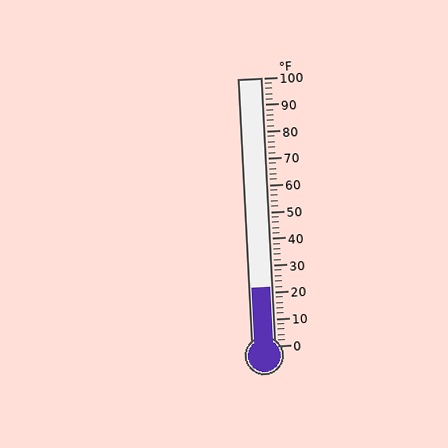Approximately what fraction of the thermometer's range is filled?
The thermometer is filled to approximately 20% of its range.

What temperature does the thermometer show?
The thermometer shows approximately 22°F.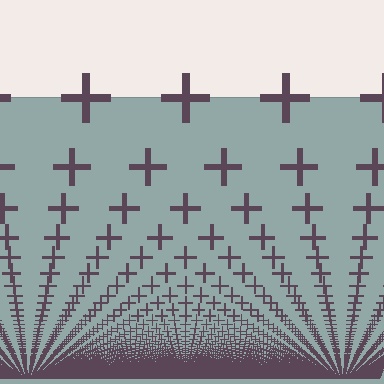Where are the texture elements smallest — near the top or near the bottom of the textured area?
Near the bottom.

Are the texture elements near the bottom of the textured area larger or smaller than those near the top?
Smaller. The gradient is inverted — elements near the bottom are smaller and denser.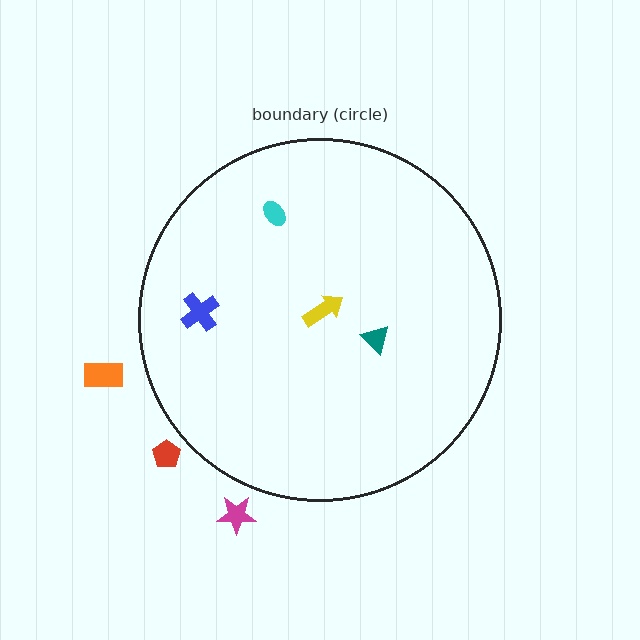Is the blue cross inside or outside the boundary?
Inside.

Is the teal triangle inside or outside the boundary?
Inside.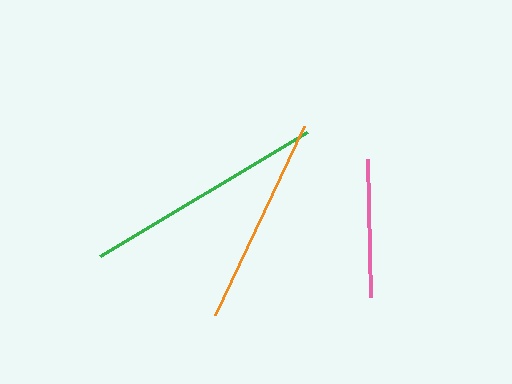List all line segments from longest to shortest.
From longest to shortest: green, orange, pink.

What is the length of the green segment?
The green segment is approximately 242 pixels long.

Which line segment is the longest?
The green line is the longest at approximately 242 pixels.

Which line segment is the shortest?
The pink line is the shortest at approximately 138 pixels.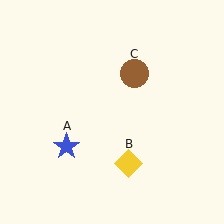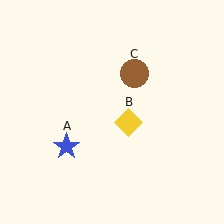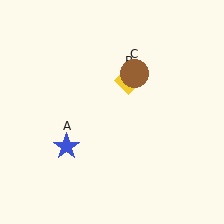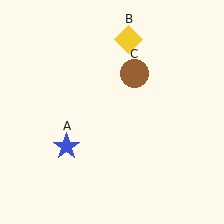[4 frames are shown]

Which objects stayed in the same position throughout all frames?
Blue star (object A) and brown circle (object C) remained stationary.